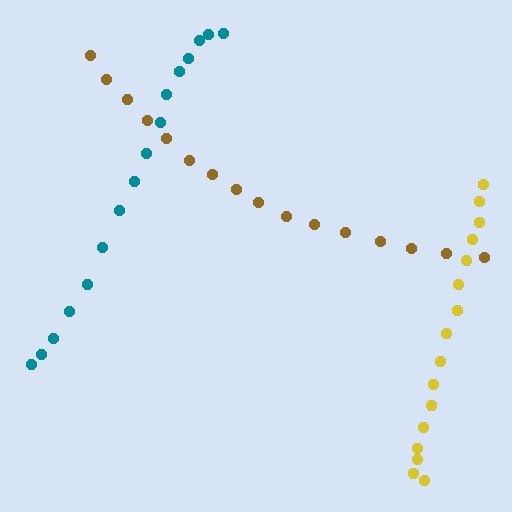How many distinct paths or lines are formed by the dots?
There are 3 distinct paths.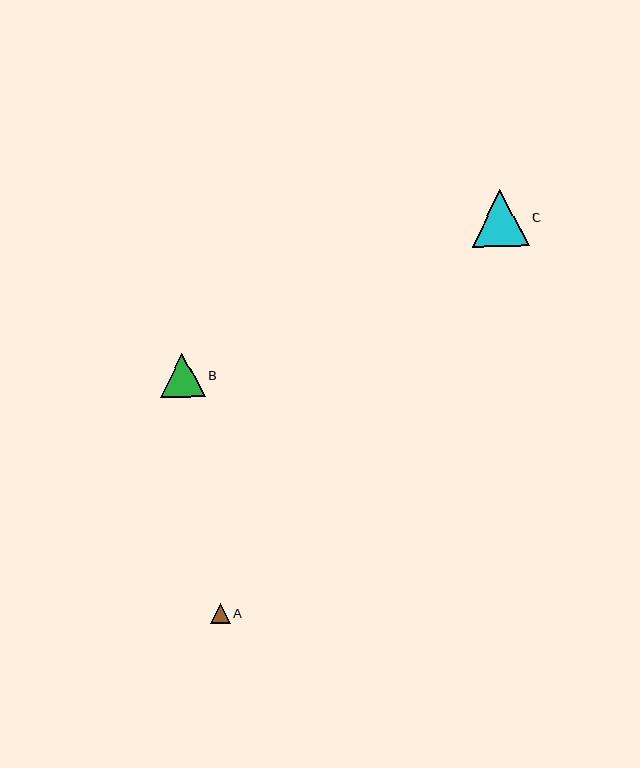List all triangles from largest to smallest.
From largest to smallest: C, B, A.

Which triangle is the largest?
Triangle C is the largest with a size of approximately 57 pixels.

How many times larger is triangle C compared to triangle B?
Triangle C is approximately 1.3 times the size of triangle B.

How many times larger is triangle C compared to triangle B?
Triangle C is approximately 1.3 times the size of triangle B.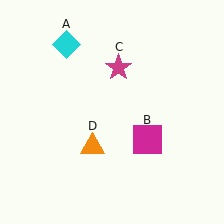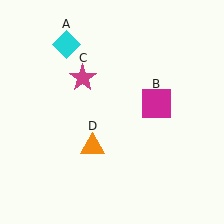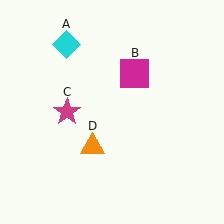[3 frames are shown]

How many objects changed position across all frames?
2 objects changed position: magenta square (object B), magenta star (object C).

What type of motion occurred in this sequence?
The magenta square (object B), magenta star (object C) rotated counterclockwise around the center of the scene.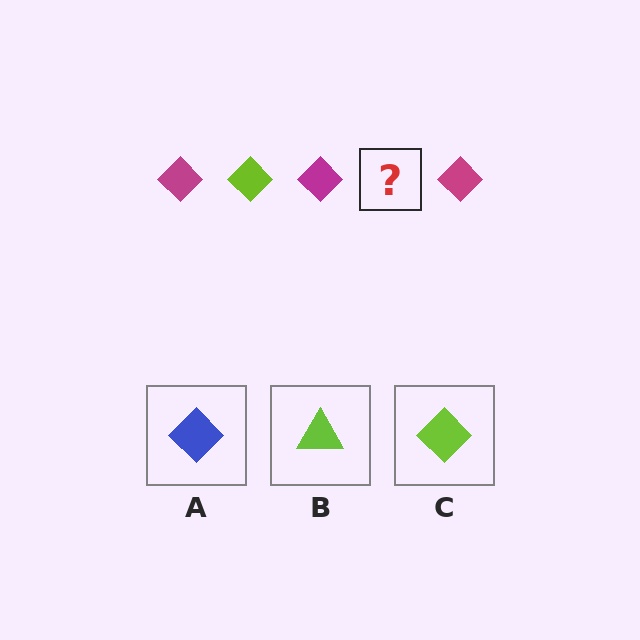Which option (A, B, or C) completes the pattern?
C.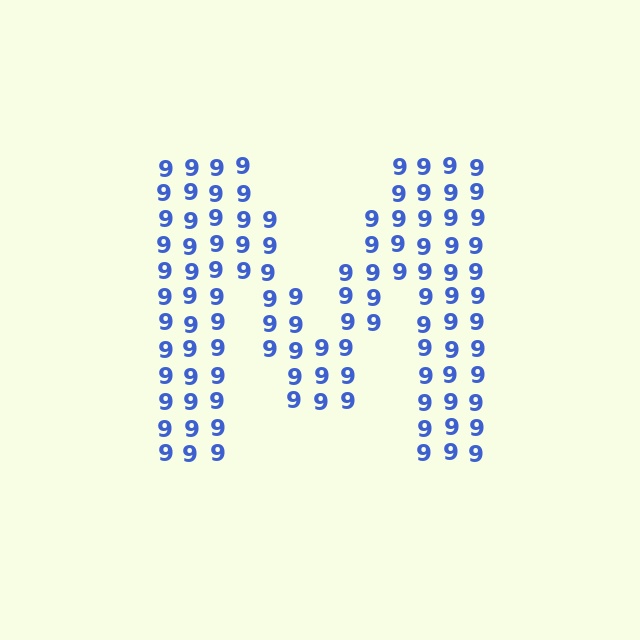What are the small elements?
The small elements are digit 9's.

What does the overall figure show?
The overall figure shows the letter M.